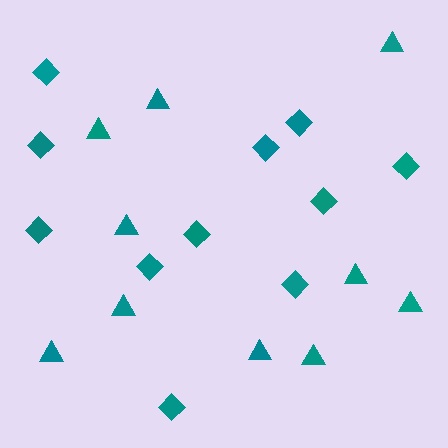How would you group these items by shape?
There are 2 groups: one group of diamonds (11) and one group of triangles (10).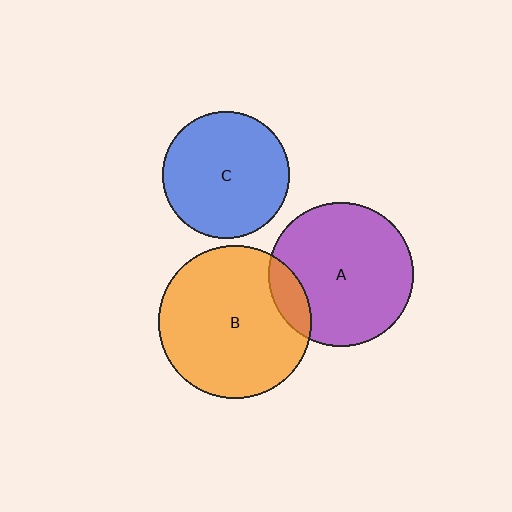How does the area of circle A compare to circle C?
Approximately 1.3 times.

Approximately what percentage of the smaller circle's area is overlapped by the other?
Approximately 15%.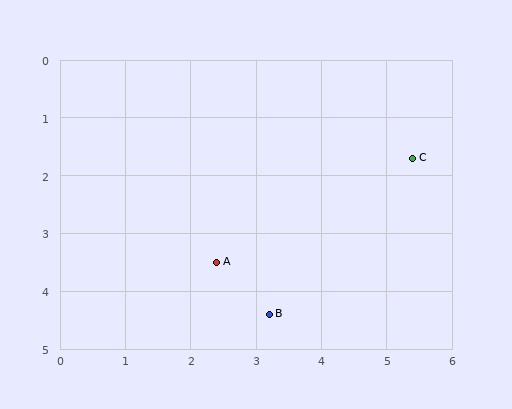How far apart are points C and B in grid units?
Points C and B are about 3.5 grid units apart.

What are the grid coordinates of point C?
Point C is at approximately (5.4, 1.7).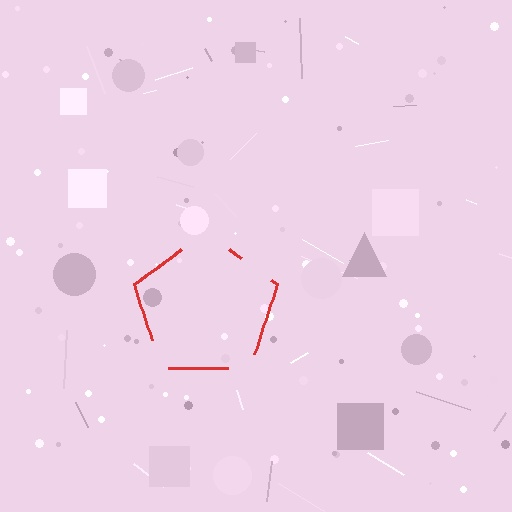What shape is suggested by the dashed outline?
The dashed outline suggests a pentagon.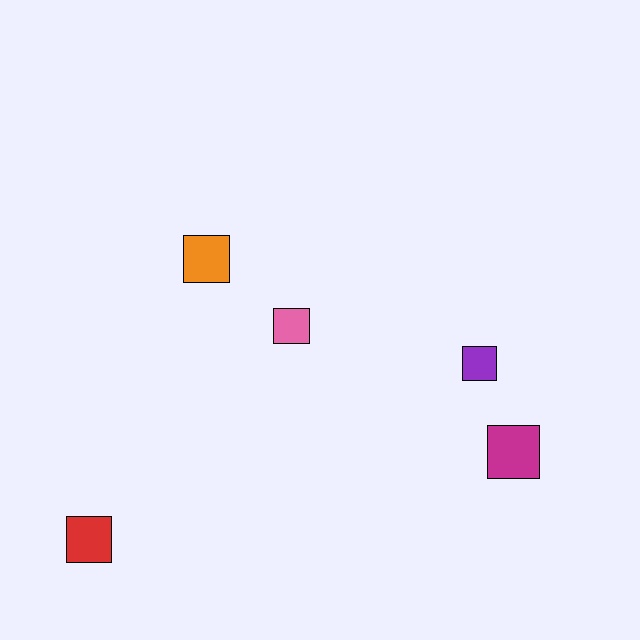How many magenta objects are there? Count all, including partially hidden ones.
There is 1 magenta object.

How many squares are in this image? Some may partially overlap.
There are 5 squares.